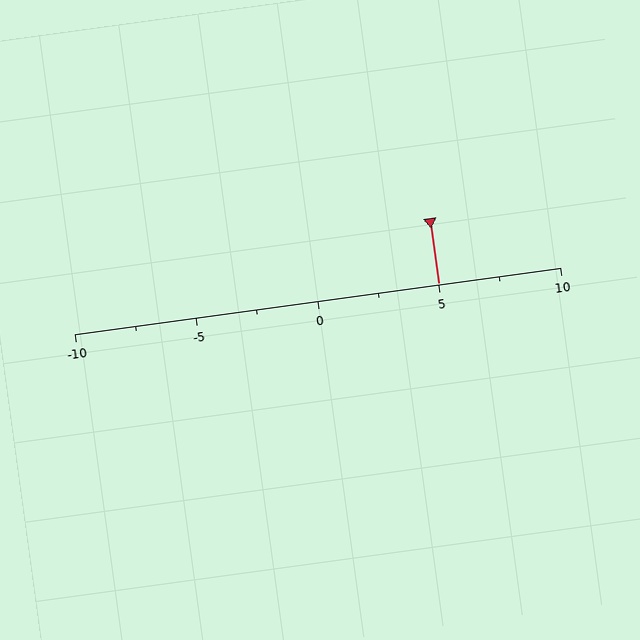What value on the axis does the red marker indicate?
The marker indicates approximately 5.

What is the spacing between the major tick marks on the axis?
The major ticks are spaced 5 apart.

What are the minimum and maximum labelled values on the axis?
The axis runs from -10 to 10.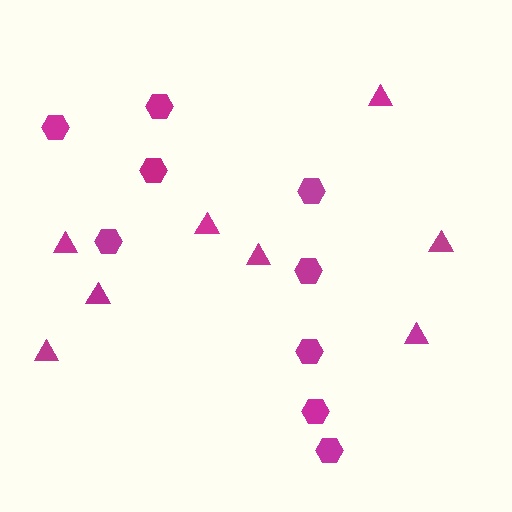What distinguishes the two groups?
There are 2 groups: one group of hexagons (9) and one group of triangles (8).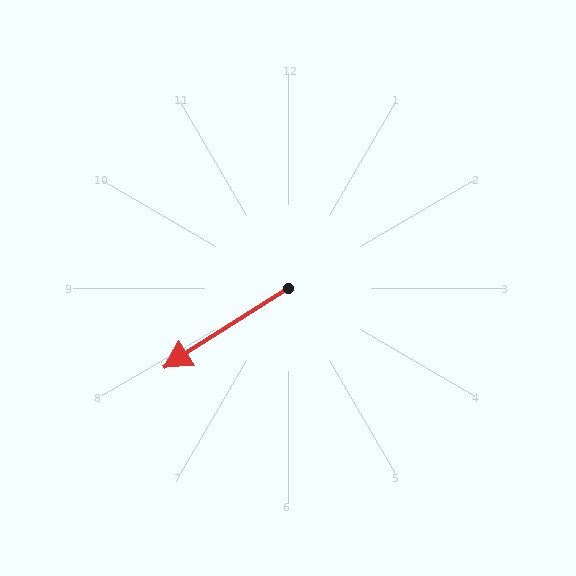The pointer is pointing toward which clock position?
Roughly 8 o'clock.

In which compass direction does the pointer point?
Southwest.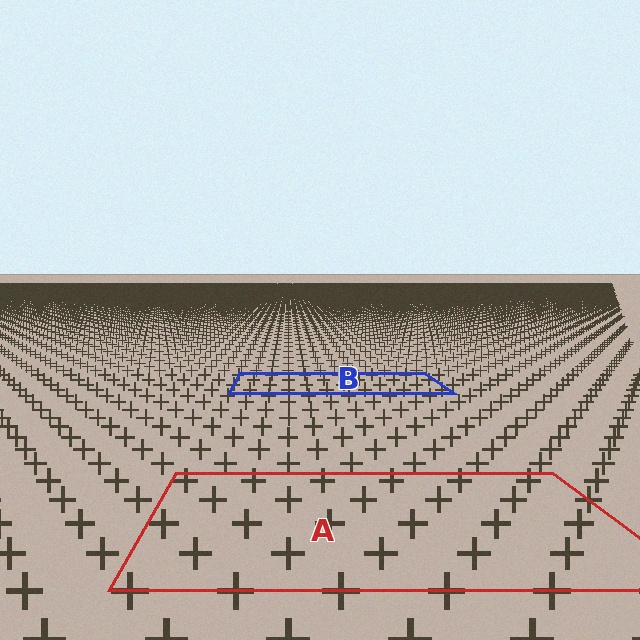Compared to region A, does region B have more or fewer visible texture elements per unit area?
Region B has more texture elements per unit area — they are packed more densely because it is farther away.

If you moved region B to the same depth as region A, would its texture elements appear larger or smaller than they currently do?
They would appear larger. At a closer depth, the same texture elements are projected at a bigger on-screen size.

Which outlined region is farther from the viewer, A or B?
Region B is farther from the viewer — the texture elements inside it appear smaller and more densely packed.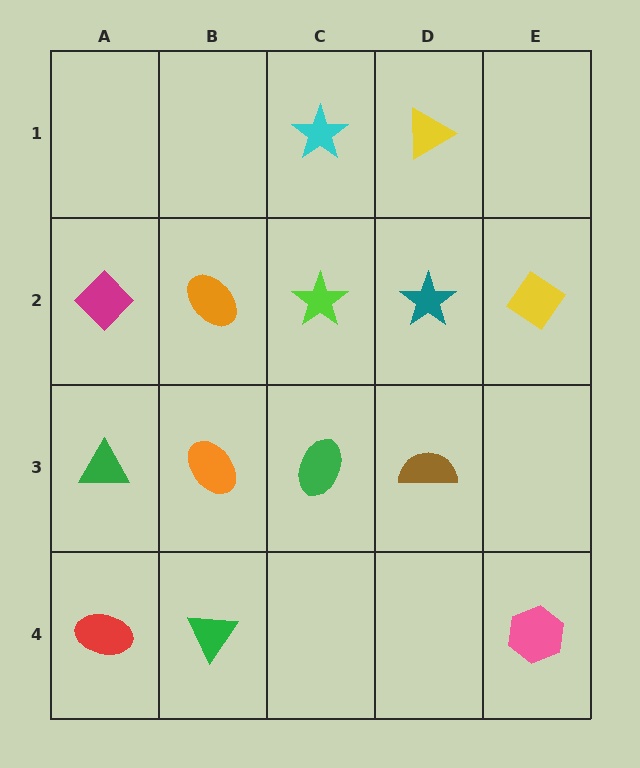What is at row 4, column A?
A red ellipse.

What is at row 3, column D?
A brown semicircle.